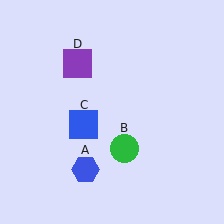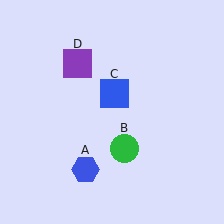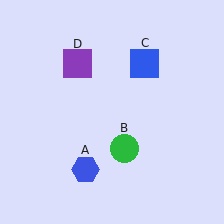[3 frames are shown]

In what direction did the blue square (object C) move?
The blue square (object C) moved up and to the right.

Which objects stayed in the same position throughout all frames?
Blue hexagon (object A) and green circle (object B) and purple square (object D) remained stationary.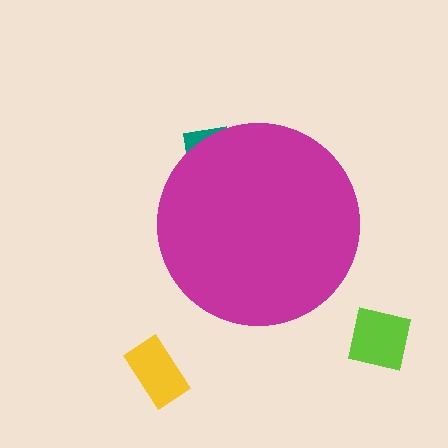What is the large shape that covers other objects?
A magenta circle.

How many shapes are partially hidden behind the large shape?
1 shape is partially hidden.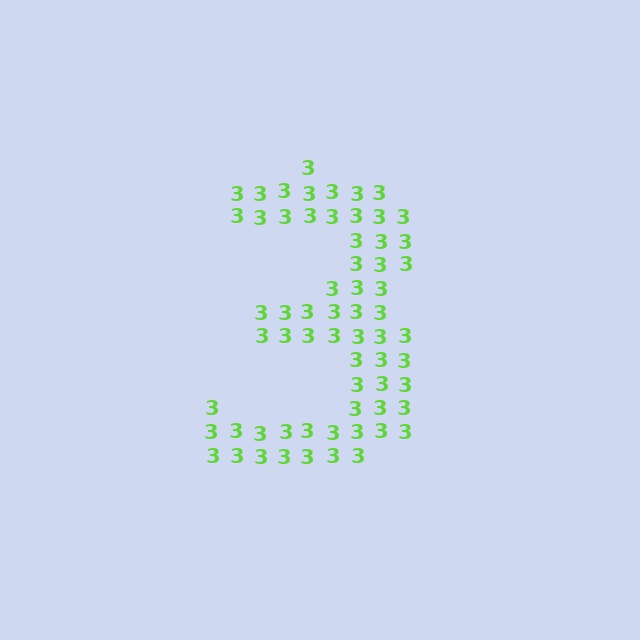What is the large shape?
The large shape is the digit 3.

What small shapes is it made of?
It is made of small digit 3's.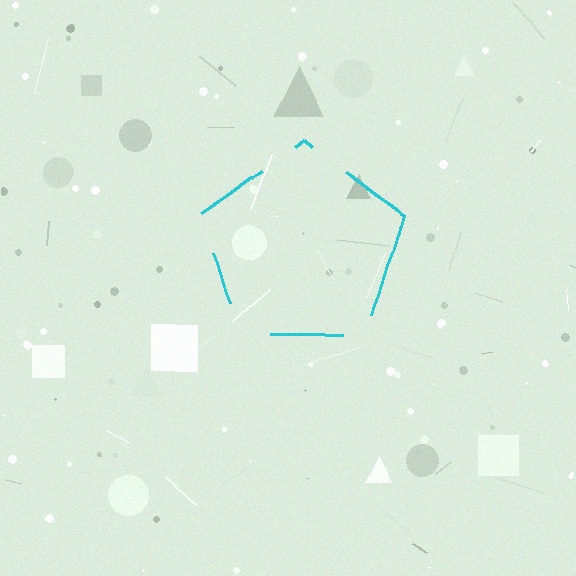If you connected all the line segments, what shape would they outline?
They would outline a pentagon.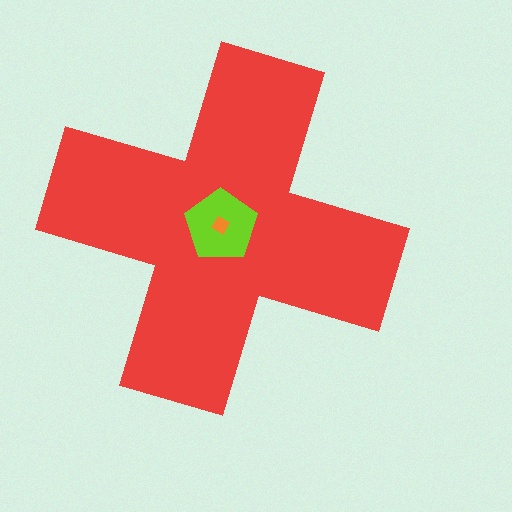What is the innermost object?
The orange diamond.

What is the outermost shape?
The red cross.